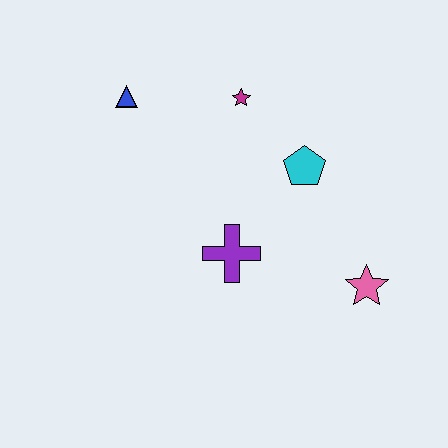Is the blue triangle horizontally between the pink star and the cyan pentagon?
No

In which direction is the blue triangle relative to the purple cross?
The blue triangle is above the purple cross.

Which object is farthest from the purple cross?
The blue triangle is farthest from the purple cross.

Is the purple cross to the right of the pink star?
No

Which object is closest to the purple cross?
The cyan pentagon is closest to the purple cross.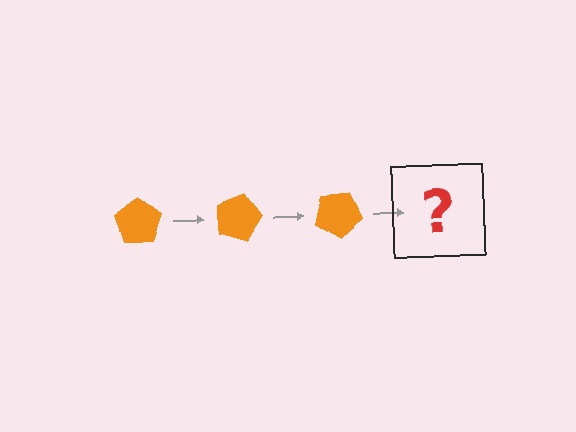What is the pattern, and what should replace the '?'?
The pattern is that the pentagon rotates 15 degrees each step. The '?' should be an orange pentagon rotated 45 degrees.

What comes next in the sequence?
The next element should be an orange pentagon rotated 45 degrees.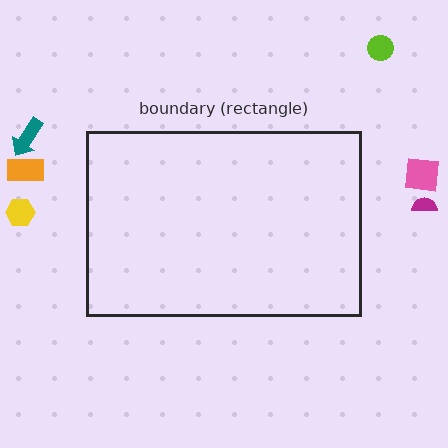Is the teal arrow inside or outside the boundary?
Outside.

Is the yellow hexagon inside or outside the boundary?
Outside.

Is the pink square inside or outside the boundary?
Outside.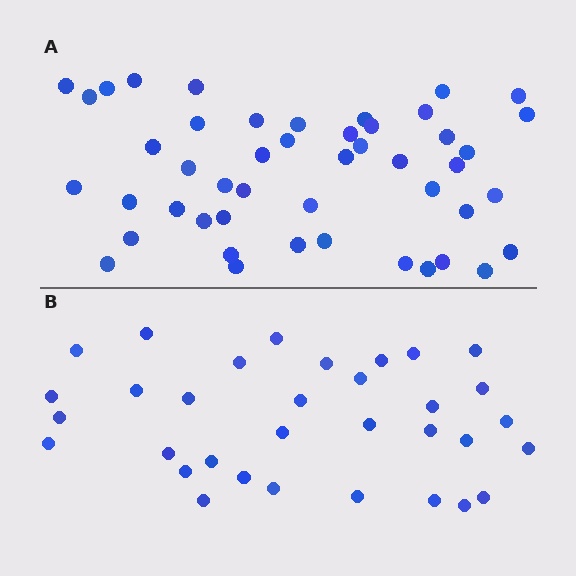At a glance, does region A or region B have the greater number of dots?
Region A (the top region) has more dots.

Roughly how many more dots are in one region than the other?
Region A has approximately 15 more dots than region B.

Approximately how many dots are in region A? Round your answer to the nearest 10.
About 50 dots. (The exact count is 47, which rounds to 50.)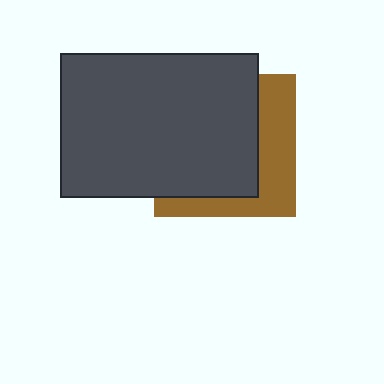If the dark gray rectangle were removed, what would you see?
You would see the complete brown square.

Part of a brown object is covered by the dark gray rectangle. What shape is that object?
It is a square.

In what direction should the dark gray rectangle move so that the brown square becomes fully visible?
The dark gray rectangle should move left. That is the shortest direction to clear the overlap and leave the brown square fully visible.